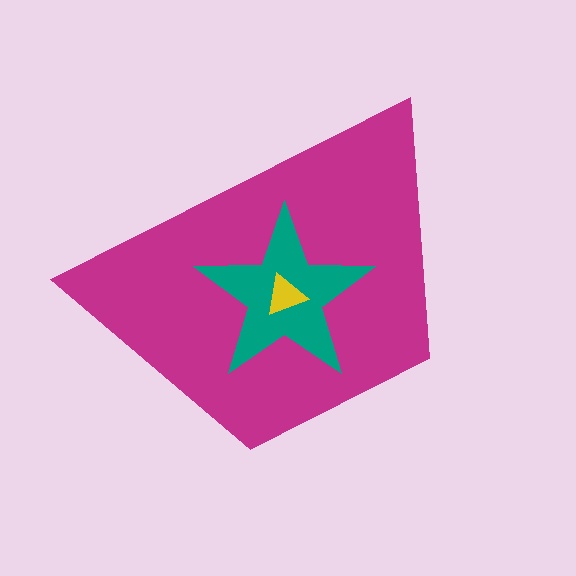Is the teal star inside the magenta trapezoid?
Yes.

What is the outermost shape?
The magenta trapezoid.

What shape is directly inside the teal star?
The yellow triangle.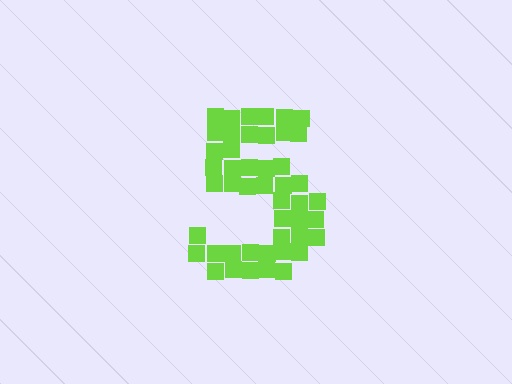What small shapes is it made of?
It is made of small squares.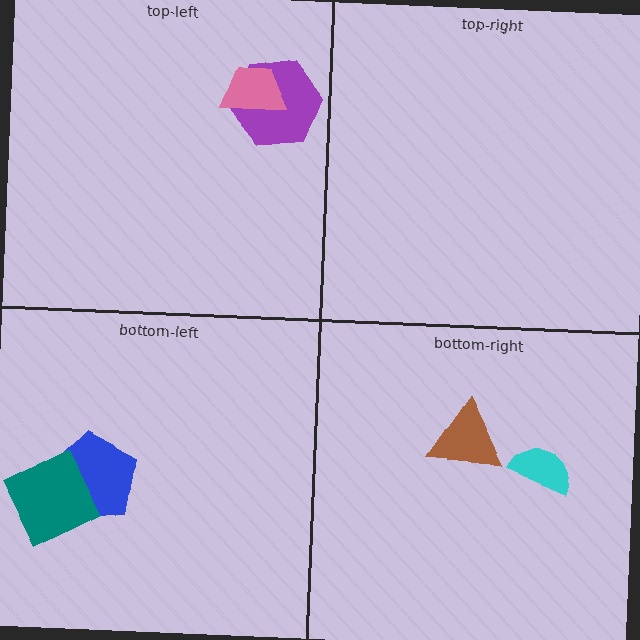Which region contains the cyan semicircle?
The bottom-right region.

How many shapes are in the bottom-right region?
2.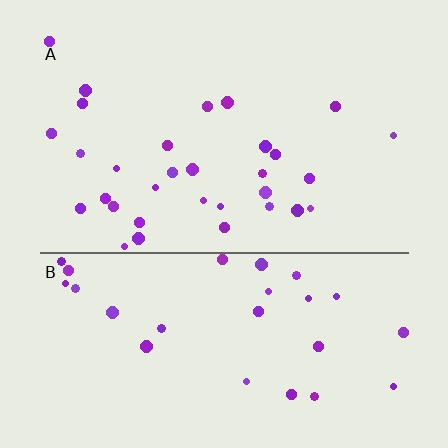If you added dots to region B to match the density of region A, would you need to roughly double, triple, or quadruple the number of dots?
Approximately double.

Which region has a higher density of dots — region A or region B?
A (the top).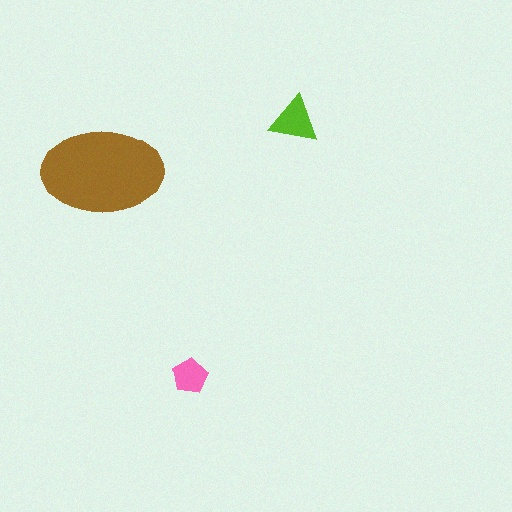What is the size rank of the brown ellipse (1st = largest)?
1st.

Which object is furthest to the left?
The brown ellipse is leftmost.